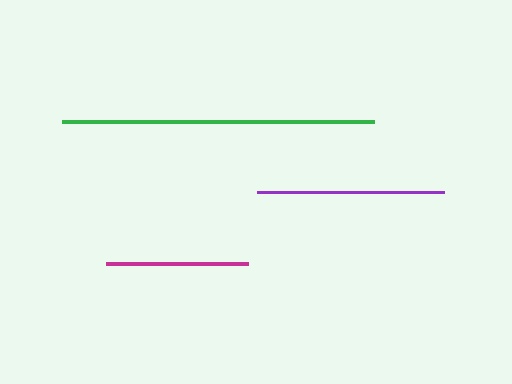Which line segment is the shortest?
The magenta line is the shortest at approximately 141 pixels.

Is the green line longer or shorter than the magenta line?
The green line is longer than the magenta line.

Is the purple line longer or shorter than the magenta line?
The purple line is longer than the magenta line.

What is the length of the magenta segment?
The magenta segment is approximately 141 pixels long.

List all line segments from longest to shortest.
From longest to shortest: green, purple, magenta.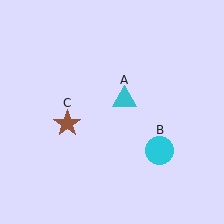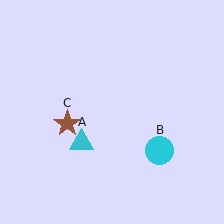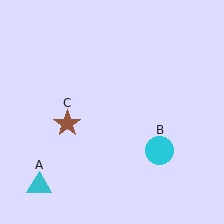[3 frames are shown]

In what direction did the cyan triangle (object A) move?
The cyan triangle (object A) moved down and to the left.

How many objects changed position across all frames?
1 object changed position: cyan triangle (object A).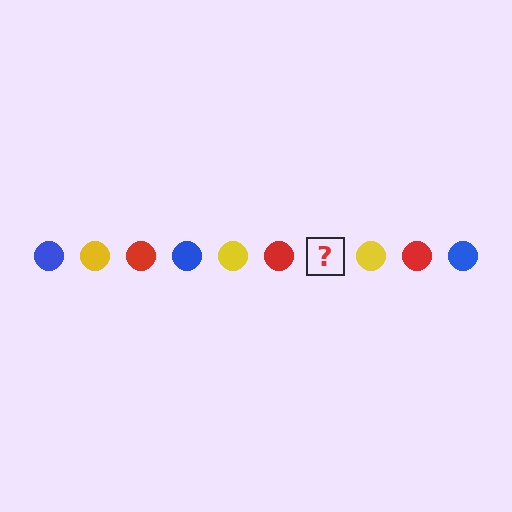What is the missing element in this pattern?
The missing element is a blue circle.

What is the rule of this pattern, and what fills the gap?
The rule is that the pattern cycles through blue, yellow, red circles. The gap should be filled with a blue circle.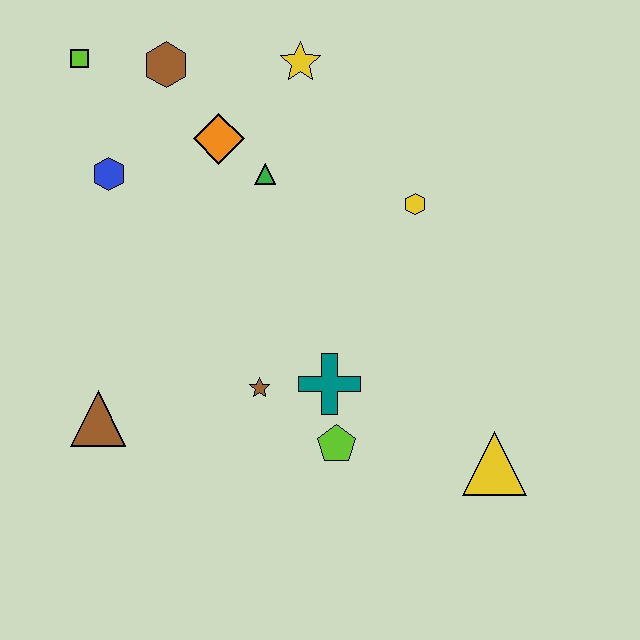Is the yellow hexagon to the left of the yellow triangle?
Yes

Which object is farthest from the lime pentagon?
The lime square is farthest from the lime pentagon.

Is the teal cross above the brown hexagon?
No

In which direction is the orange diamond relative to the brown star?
The orange diamond is above the brown star.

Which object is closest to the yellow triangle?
The lime pentagon is closest to the yellow triangle.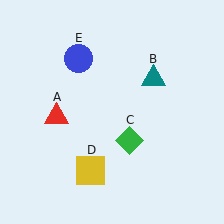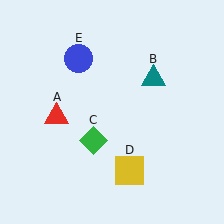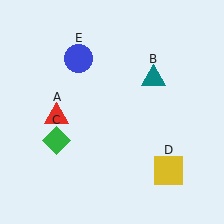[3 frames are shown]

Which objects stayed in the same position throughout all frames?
Red triangle (object A) and teal triangle (object B) and blue circle (object E) remained stationary.